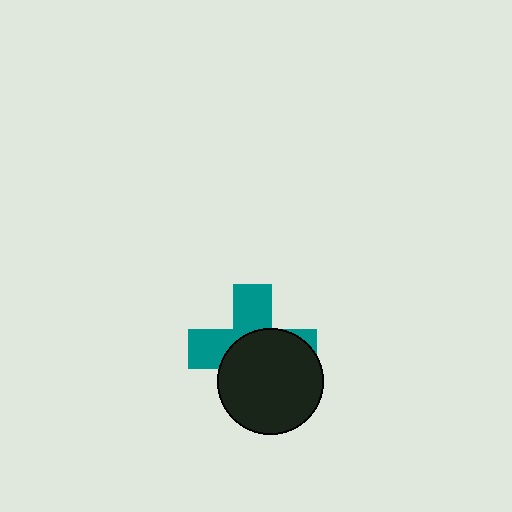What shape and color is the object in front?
The object in front is a black circle.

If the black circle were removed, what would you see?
You would see the complete teal cross.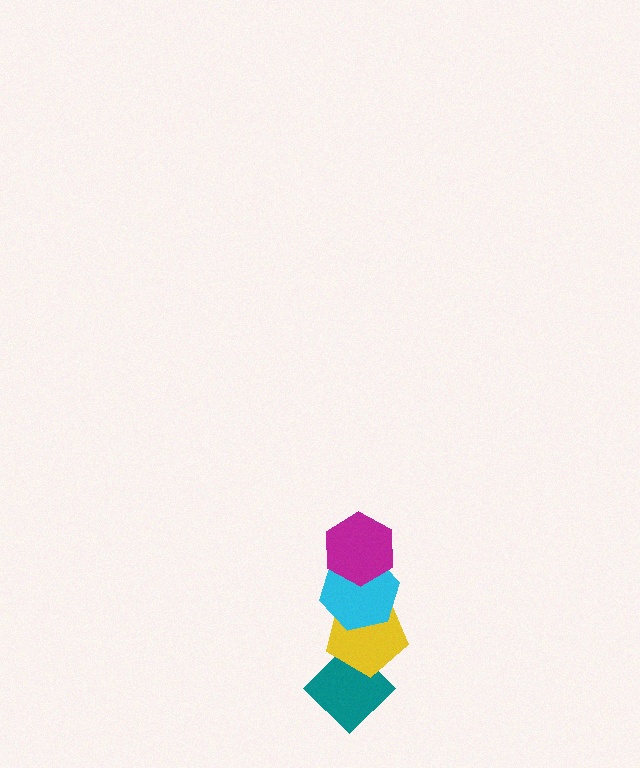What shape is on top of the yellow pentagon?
The cyan hexagon is on top of the yellow pentagon.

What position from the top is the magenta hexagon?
The magenta hexagon is 1st from the top.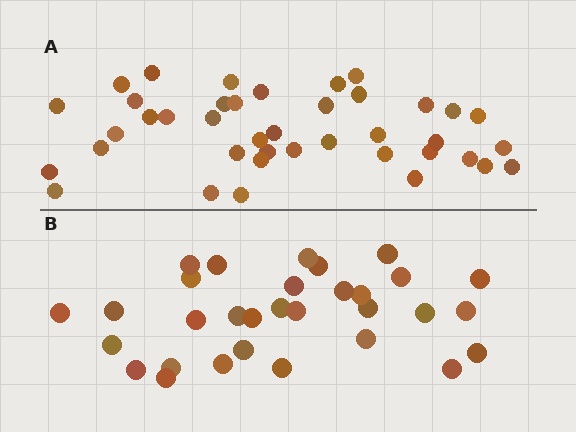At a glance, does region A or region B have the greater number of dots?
Region A (the top region) has more dots.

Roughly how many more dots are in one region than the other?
Region A has roughly 8 or so more dots than region B.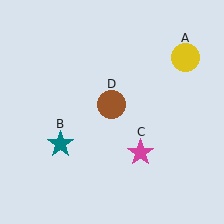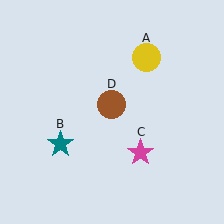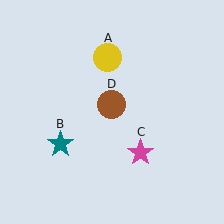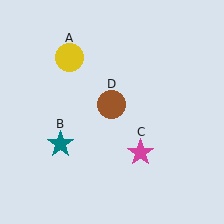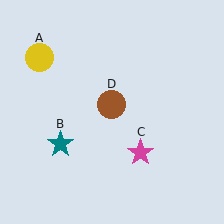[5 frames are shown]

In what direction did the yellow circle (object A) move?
The yellow circle (object A) moved left.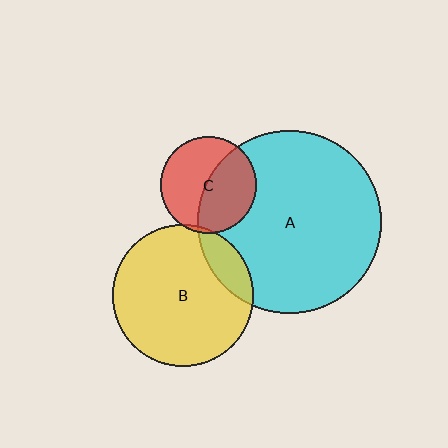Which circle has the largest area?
Circle A (cyan).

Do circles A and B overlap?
Yes.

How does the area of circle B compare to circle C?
Approximately 2.2 times.